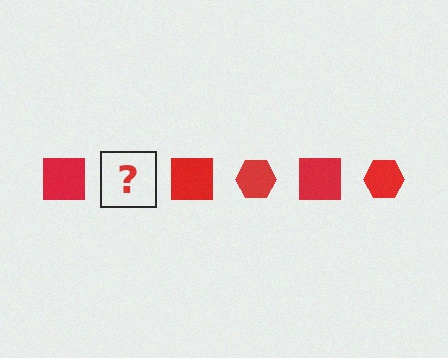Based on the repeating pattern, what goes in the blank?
The blank should be a red hexagon.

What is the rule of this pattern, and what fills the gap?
The rule is that the pattern cycles through square, hexagon shapes in red. The gap should be filled with a red hexagon.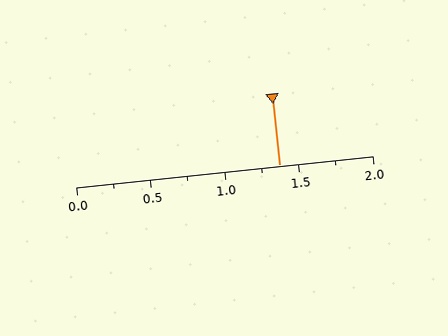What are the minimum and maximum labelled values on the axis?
The axis runs from 0.0 to 2.0.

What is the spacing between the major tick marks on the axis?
The major ticks are spaced 0.5 apart.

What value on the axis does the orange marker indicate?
The marker indicates approximately 1.38.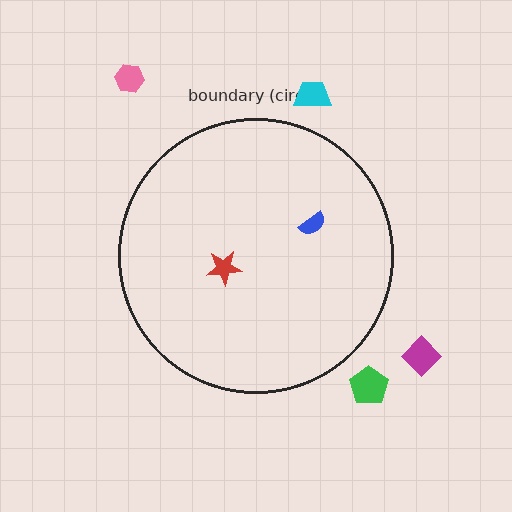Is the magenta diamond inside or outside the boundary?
Outside.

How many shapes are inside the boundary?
2 inside, 4 outside.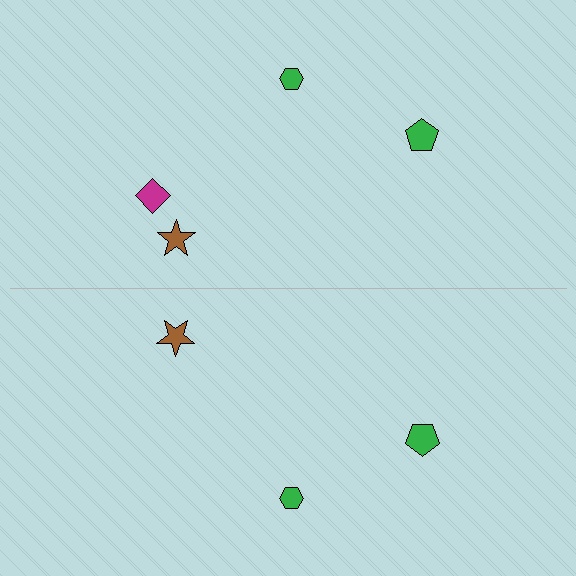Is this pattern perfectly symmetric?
No, the pattern is not perfectly symmetric. A magenta diamond is missing from the bottom side.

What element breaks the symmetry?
A magenta diamond is missing from the bottom side.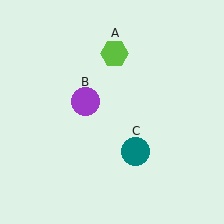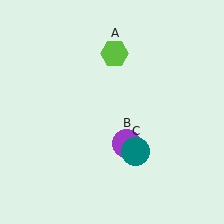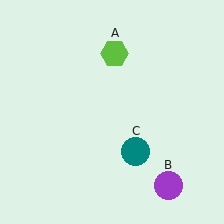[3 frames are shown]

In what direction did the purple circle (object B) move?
The purple circle (object B) moved down and to the right.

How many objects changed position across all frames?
1 object changed position: purple circle (object B).